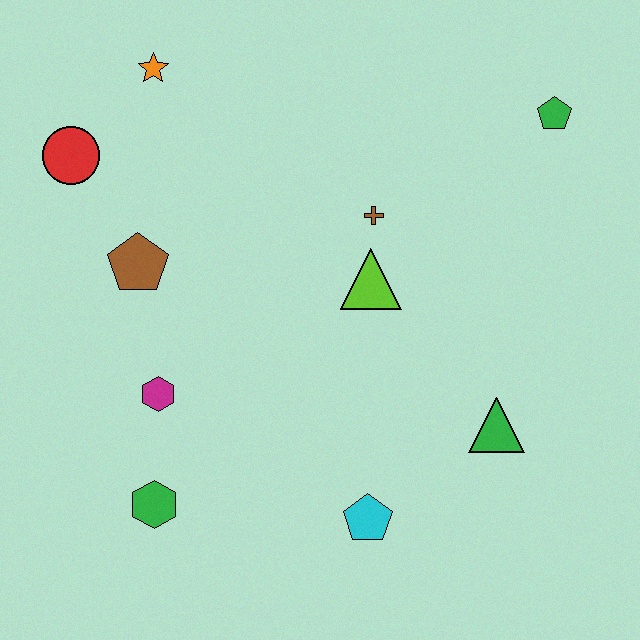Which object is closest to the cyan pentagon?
The green triangle is closest to the cyan pentagon.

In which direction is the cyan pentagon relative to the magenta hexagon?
The cyan pentagon is to the right of the magenta hexagon.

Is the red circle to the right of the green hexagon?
No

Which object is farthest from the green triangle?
The red circle is farthest from the green triangle.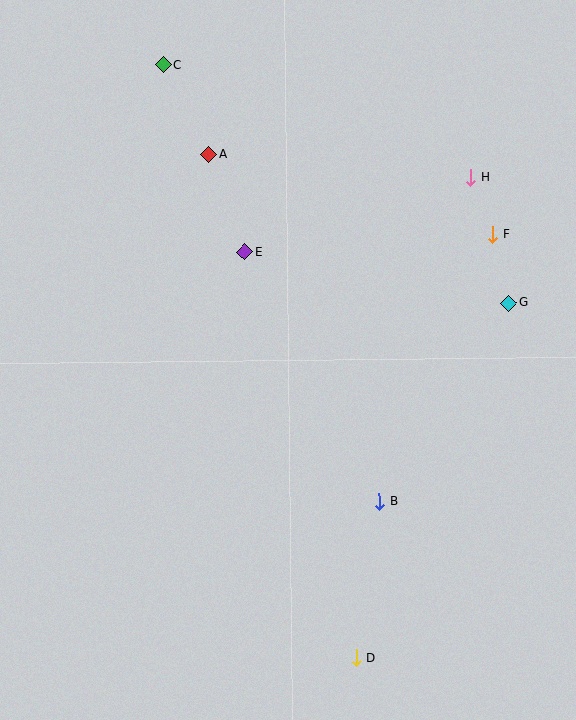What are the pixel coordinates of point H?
Point H is at (471, 177).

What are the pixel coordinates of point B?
Point B is at (379, 501).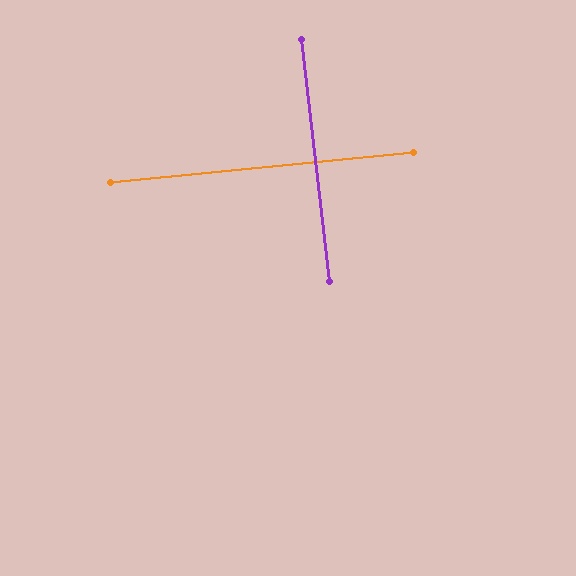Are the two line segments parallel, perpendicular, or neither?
Perpendicular — they meet at approximately 89°.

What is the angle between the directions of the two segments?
Approximately 89 degrees.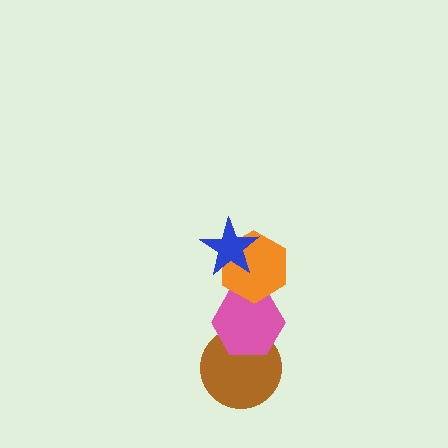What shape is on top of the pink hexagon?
The orange hexagon is on top of the pink hexagon.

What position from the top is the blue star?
The blue star is 1st from the top.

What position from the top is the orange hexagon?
The orange hexagon is 2nd from the top.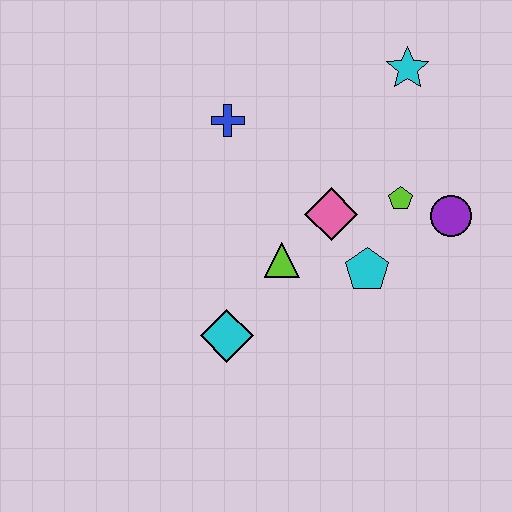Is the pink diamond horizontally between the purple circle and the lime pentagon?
No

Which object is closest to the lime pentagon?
The purple circle is closest to the lime pentagon.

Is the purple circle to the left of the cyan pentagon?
No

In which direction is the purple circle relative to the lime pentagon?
The purple circle is to the right of the lime pentagon.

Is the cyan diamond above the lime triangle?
No